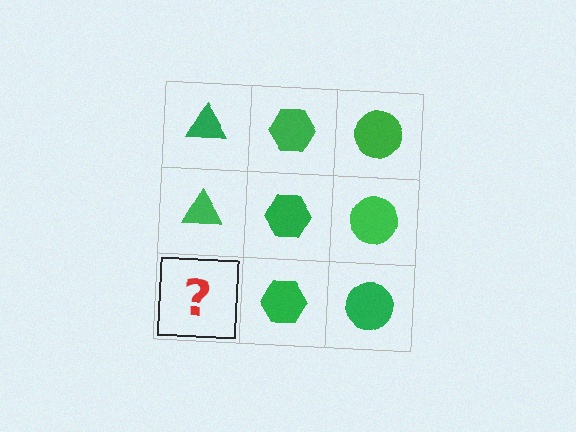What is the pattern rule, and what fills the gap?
The rule is that each column has a consistent shape. The gap should be filled with a green triangle.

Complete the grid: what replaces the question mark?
The question mark should be replaced with a green triangle.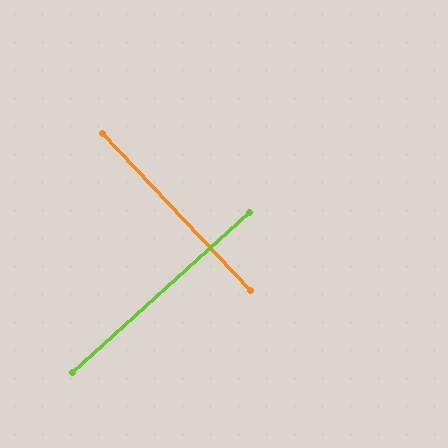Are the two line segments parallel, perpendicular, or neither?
Perpendicular — they meet at approximately 89°.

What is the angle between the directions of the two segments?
Approximately 89 degrees.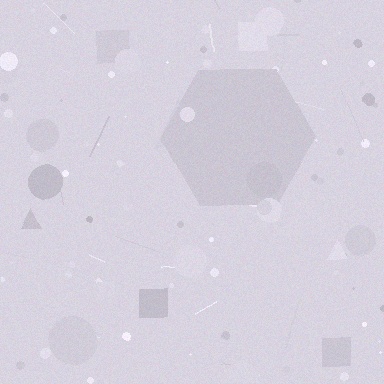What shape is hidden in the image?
A hexagon is hidden in the image.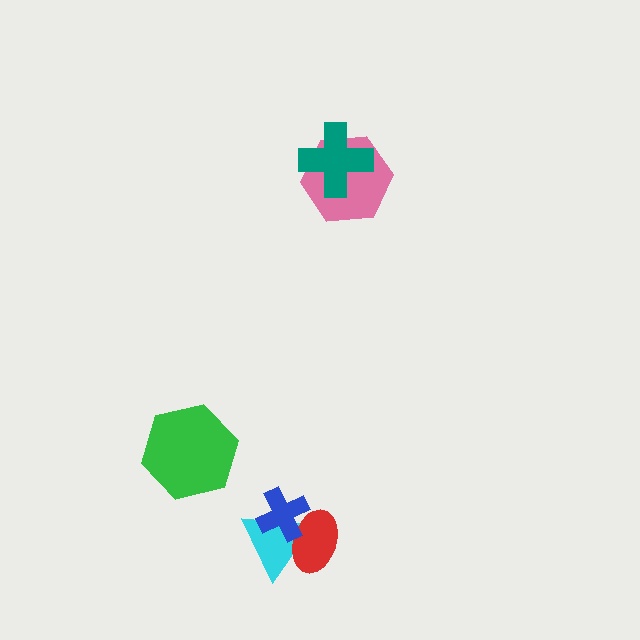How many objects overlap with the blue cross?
2 objects overlap with the blue cross.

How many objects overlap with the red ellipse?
2 objects overlap with the red ellipse.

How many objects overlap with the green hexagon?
0 objects overlap with the green hexagon.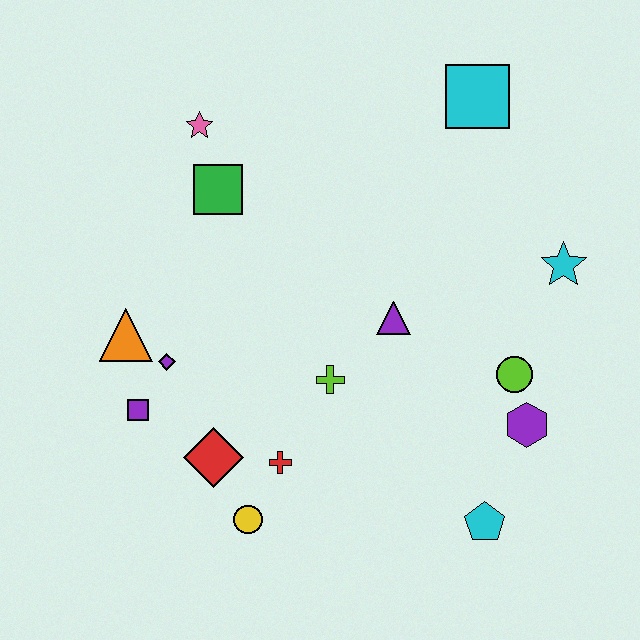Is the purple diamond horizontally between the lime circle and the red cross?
No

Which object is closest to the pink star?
The green square is closest to the pink star.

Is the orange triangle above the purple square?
Yes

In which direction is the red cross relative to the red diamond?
The red cross is to the right of the red diamond.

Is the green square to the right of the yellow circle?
No